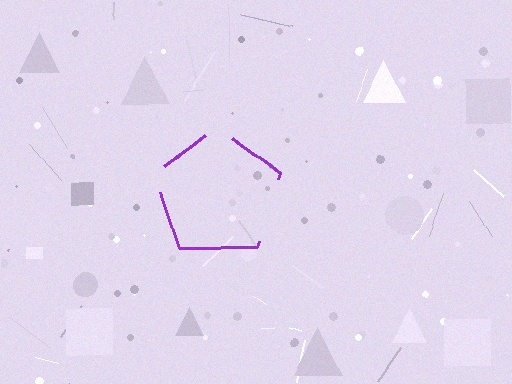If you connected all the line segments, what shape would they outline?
They would outline a pentagon.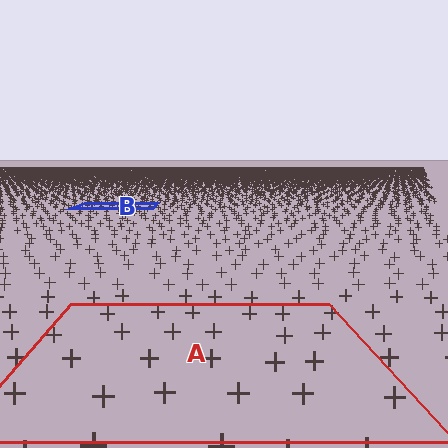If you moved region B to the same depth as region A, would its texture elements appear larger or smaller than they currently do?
They would appear larger. At a closer depth, the same texture elements are projected at a bigger on-screen size.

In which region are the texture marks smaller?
The texture marks are smaller in region B, because it is farther away.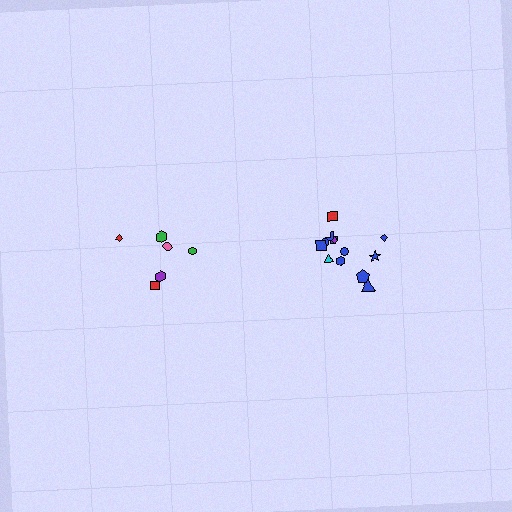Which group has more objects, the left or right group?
The right group.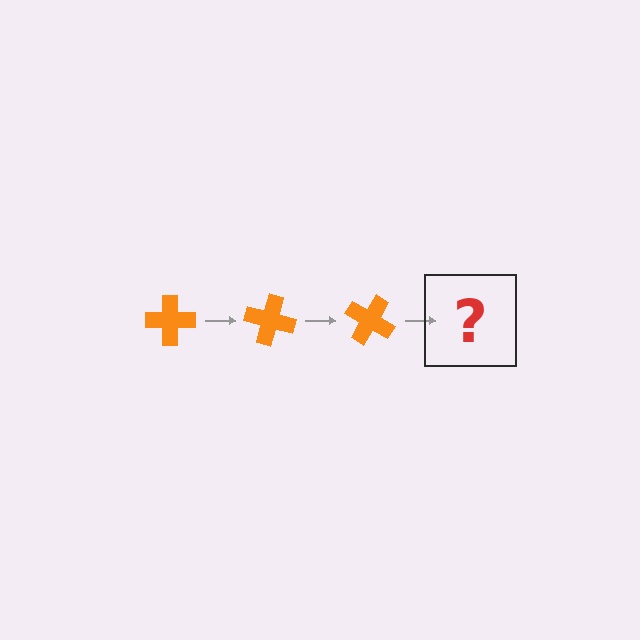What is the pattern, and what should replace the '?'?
The pattern is that the cross rotates 15 degrees each step. The '?' should be an orange cross rotated 45 degrees.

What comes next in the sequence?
The next element should be an orange cross rotated 45 degrees.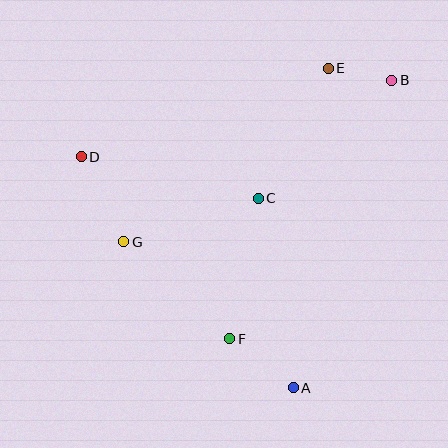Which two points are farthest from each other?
Points A and B are farthest from each other.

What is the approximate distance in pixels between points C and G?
The distance between C and G is approximately 141 pixels.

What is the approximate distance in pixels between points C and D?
The distance between C and D is approximately 182 pixels.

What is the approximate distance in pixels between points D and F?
The distance between D and F is approximately 235 pixels.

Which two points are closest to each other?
Points B and E are closest to each other.